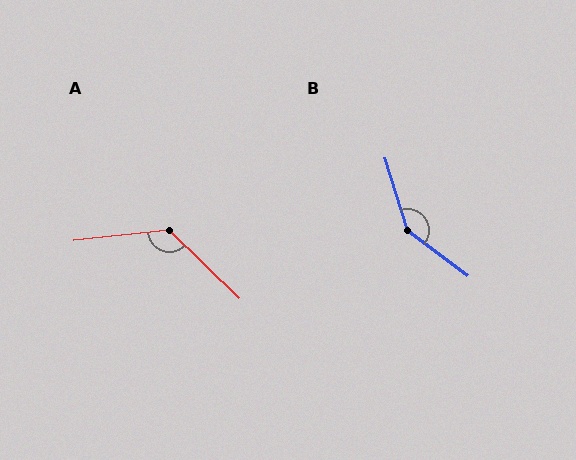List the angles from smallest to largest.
A (130°), B (145°).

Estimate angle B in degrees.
Approximately 145 degrees.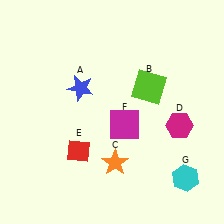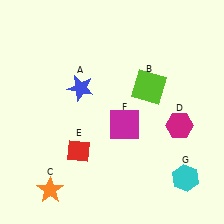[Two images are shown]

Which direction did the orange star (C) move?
The orange star (C) moved left.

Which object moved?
The orange star (C) moved left.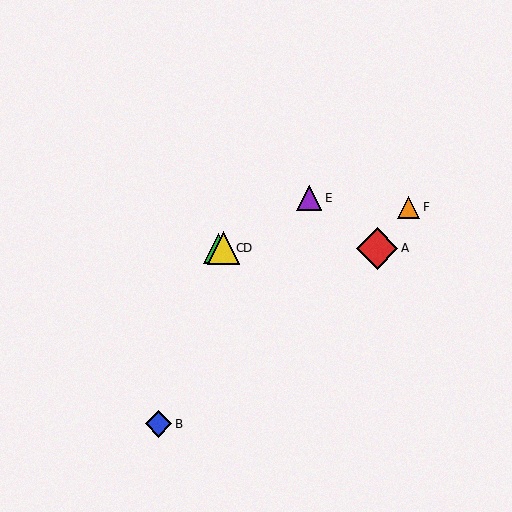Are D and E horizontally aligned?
No, D is at y≈248 and E is at y≈198.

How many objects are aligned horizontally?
3 objects (A, C, D) are aligned horizontally.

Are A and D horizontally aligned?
Yes, both are at y≈248.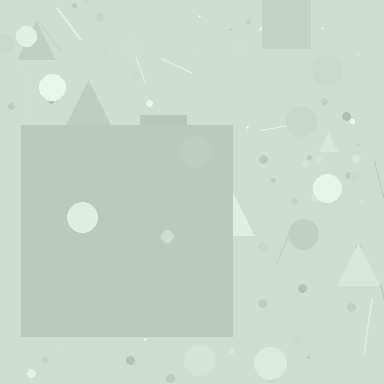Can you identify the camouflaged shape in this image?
The camouflaged shape is a square.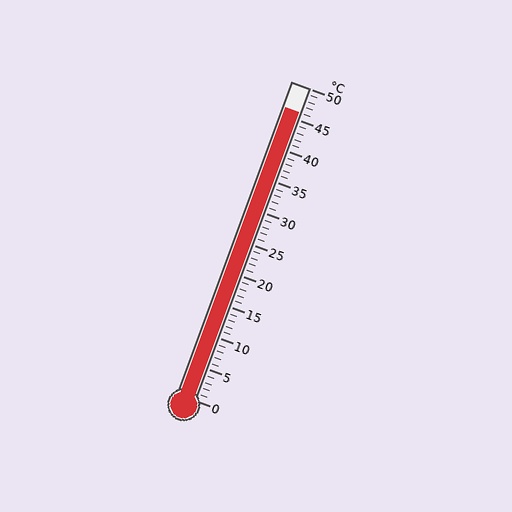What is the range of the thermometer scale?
The thermometer scale ranges from 0°C to 50°C.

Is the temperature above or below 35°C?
The temperature is above 35°C.